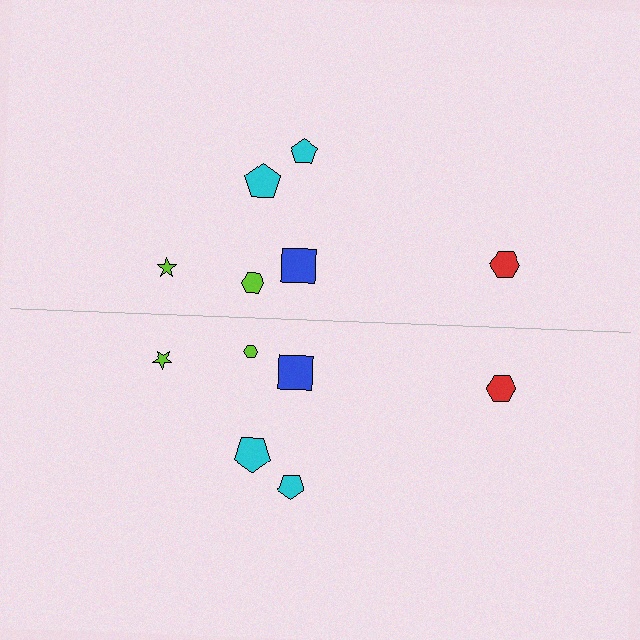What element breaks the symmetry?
The lime hexagon on the bottom side has a different size than its mirror counterpart.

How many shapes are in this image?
There are 12 shapes in this image.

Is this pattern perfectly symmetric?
No, the pattern is not perfectly symmetric. The lime hexagon on the bottom side has a different size than its mirror counterpart.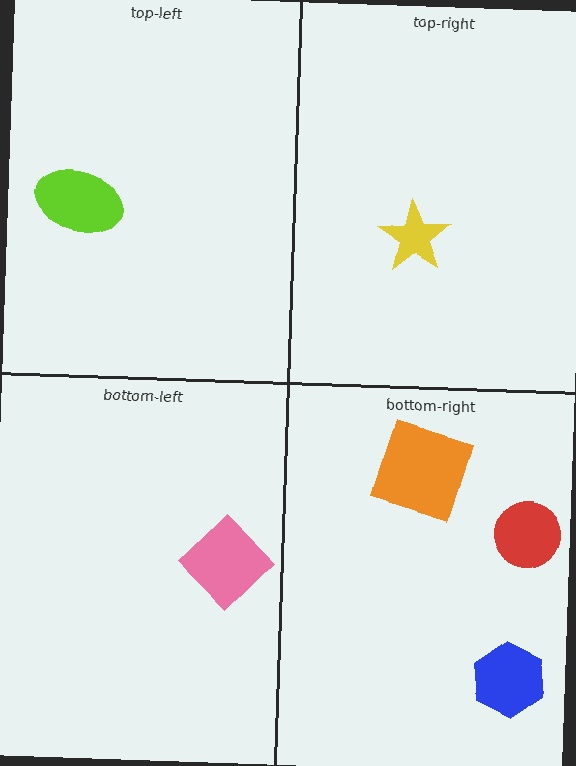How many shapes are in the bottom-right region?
3.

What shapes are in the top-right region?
The yellow star.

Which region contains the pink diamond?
The bottom-left region.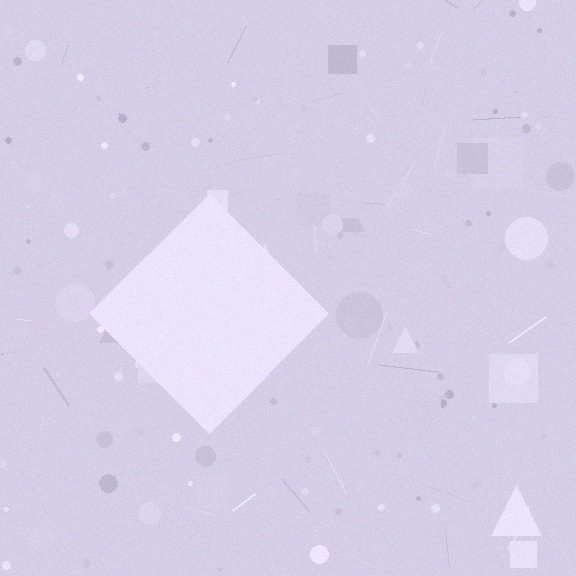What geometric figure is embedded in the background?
A diamond is embedded in the background.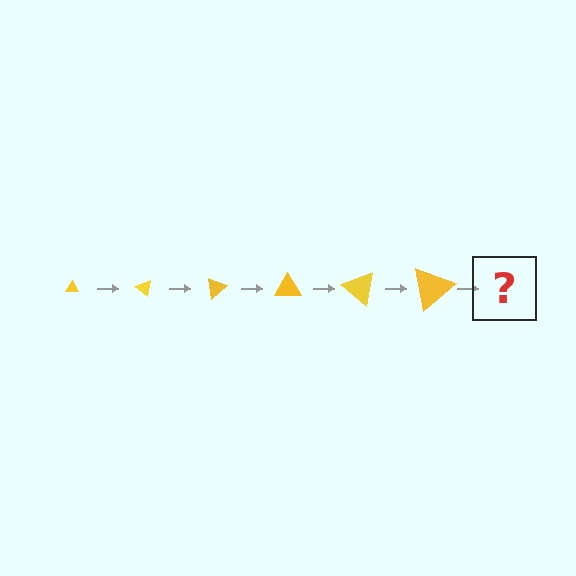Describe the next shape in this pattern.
It should be a triangle, larger than the previous one and rotated 240 degrees from the start.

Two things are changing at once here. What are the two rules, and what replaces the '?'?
The two rules are that the triangle grows larger each step and it rotates 40 degrees each step. The '?' should be a triangle, larger than the previous one and rotated 240 degrees from the start.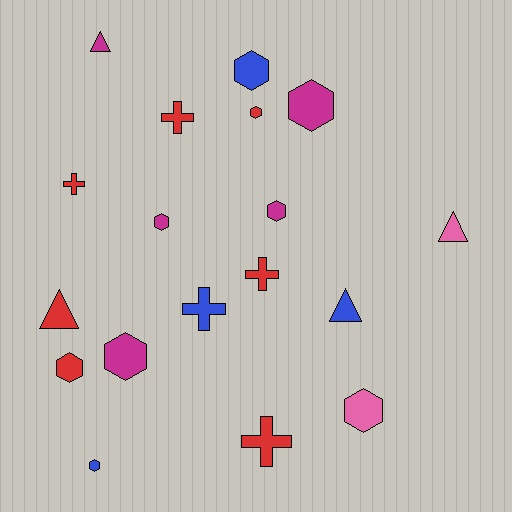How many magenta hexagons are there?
There are 4 magenta hexagons.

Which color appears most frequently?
Red, with 7 objects.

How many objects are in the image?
There are 18 objects.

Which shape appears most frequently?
Hexagon, with 9 objects.